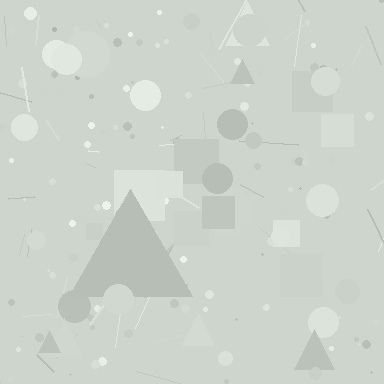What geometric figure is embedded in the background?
A triangle is embedded in the background.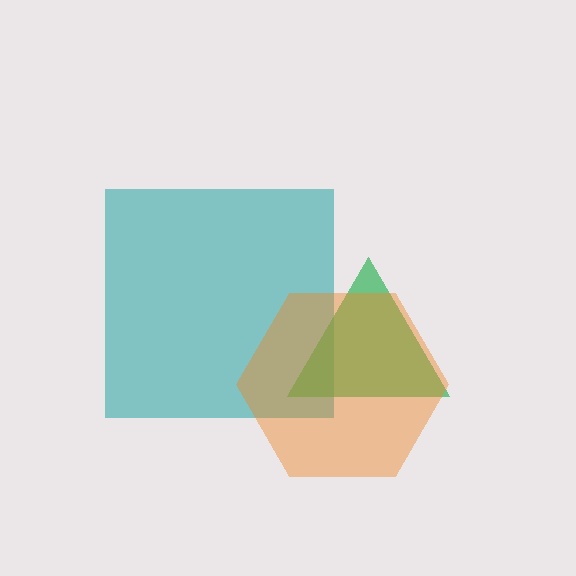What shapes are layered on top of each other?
The layered shapes are: a teal square, a green triangle, an orange hexagon.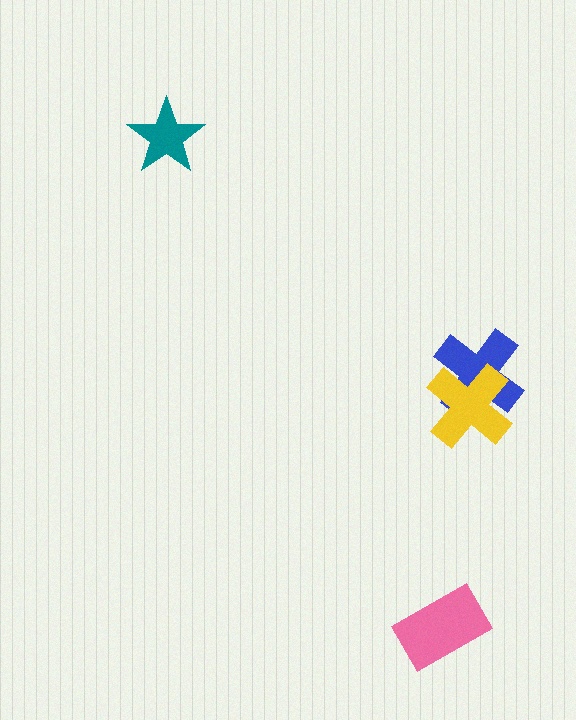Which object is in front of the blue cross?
The yellow cross is in front of the blue cross.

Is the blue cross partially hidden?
Yes, it is partially covered by another shape.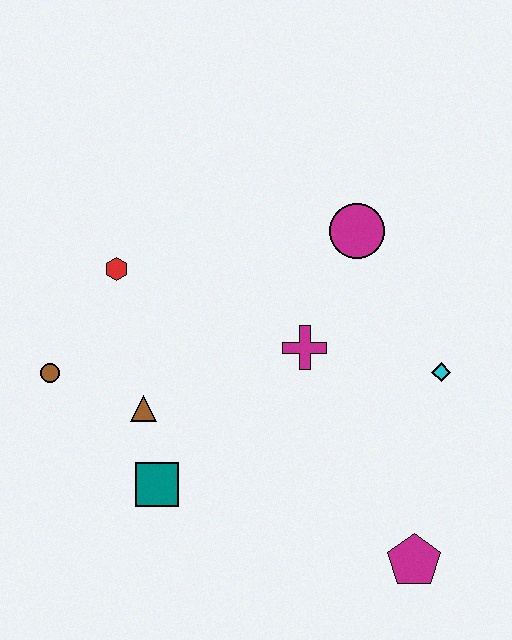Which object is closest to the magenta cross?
The magenta circle is closest to the magenta cross.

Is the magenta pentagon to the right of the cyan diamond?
No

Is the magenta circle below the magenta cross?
No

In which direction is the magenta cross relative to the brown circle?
The magenta cross is to the right of the brown circle.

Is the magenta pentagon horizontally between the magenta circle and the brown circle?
No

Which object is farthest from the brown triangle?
The magenta pentagon is farthest from the brown triangle.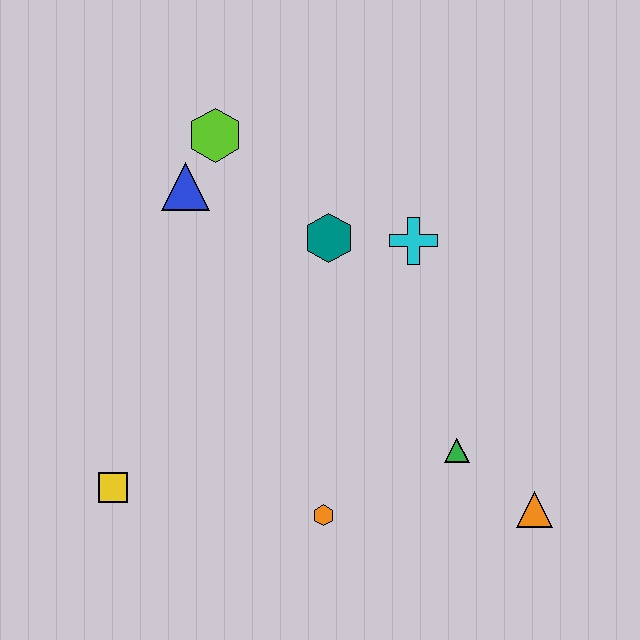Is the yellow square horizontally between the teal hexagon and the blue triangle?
No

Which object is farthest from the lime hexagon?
The orange triangle is farthest from the lime hexagon.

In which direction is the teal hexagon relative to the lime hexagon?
The teal hexagon is to the right of the lime hexagon.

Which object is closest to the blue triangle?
The lime hexagon is closest to the blue triangle.